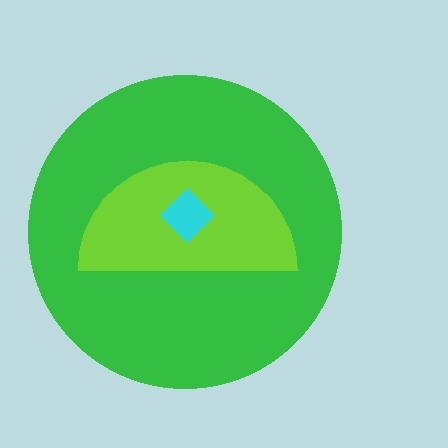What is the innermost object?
The cyan diamond.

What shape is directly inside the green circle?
The lime semicircle.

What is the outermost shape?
The green circle.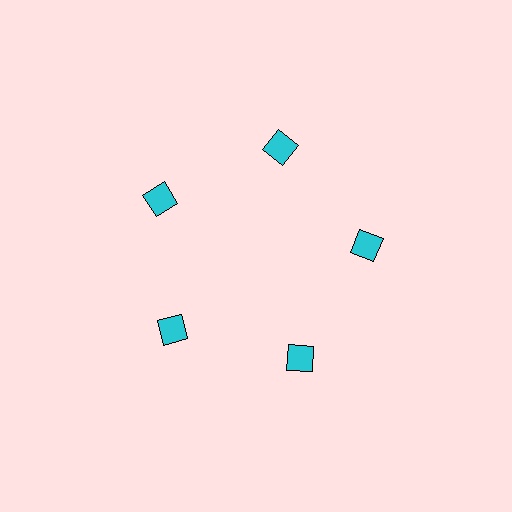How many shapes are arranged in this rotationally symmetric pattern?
There are 5 shapes, arranged in 5 groups of 1.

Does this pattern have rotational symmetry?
Yes, this pattern has 5-fold rotational symmetry. It looks the same after rotating 72 degrees around the center.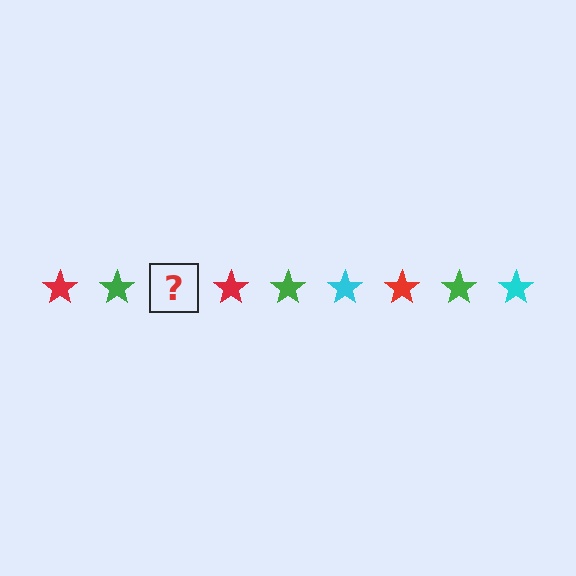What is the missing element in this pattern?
The missing element is a cyan star.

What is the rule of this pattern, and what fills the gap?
The rule is that the pattern cycles through red, green, cyan stars. The gap should be filled with a cyan star.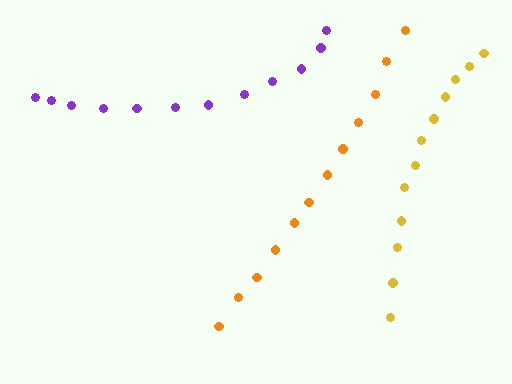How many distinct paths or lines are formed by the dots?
There are 3 distinct paths.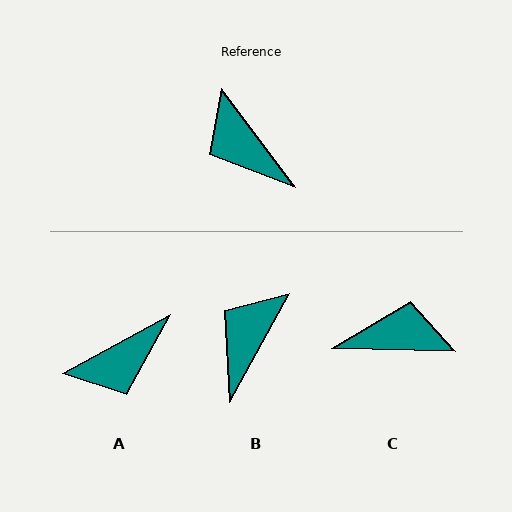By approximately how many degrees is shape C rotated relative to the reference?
Approximately 128 degrees clockwise.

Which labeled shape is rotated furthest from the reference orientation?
C, about 128 degrees away.